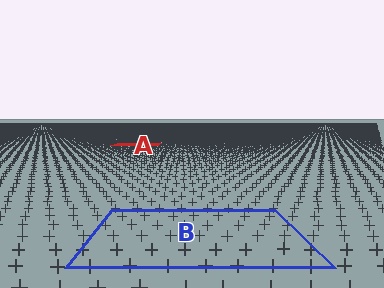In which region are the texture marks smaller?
The texture marks are smaller in region A, because it is farther away.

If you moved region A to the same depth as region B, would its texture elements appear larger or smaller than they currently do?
They would appear larger. At a closer depth, the same texture elements are projected at a bigger on-screen size.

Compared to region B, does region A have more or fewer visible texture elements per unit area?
Region A has more texture elements per unit area — they are packed more densely because it is farther away.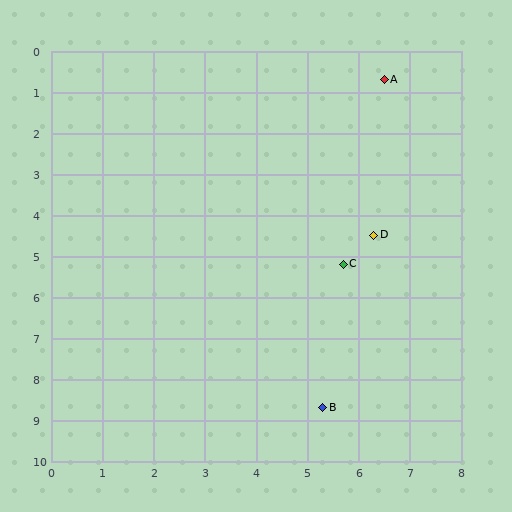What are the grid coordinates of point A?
Point A is at approximately (6.5, 0.7).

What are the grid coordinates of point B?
Point B is at approximately (5.3, 8.7).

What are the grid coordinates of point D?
Point D is at approximately (6.3, 4.5).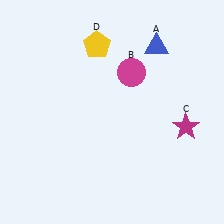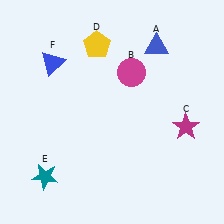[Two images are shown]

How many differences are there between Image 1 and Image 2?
There are 2 differences between the two images.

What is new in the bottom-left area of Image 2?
A teal star (E) was added in the bottom-left area of Image 2.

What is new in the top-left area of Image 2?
A blue triangle (F) was added in the top-left area of Image 2.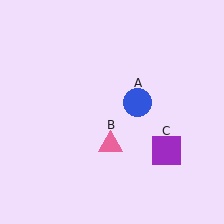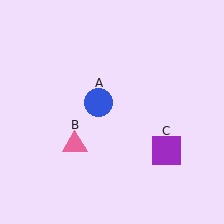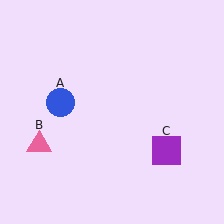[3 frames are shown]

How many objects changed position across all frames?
2 objects changed position: blue circle (object A), pink triangle (object B).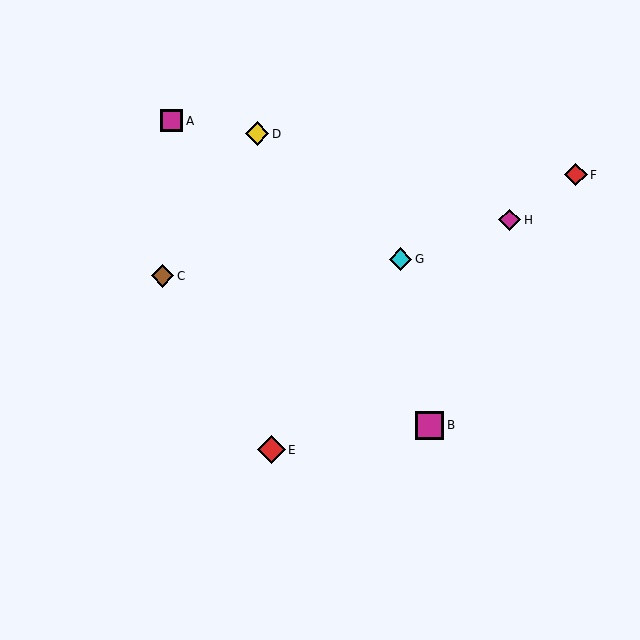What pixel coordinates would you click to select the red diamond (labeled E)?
Click at (271, 450) to select the red diamond E.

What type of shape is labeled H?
Shape H is a magenta diamond.